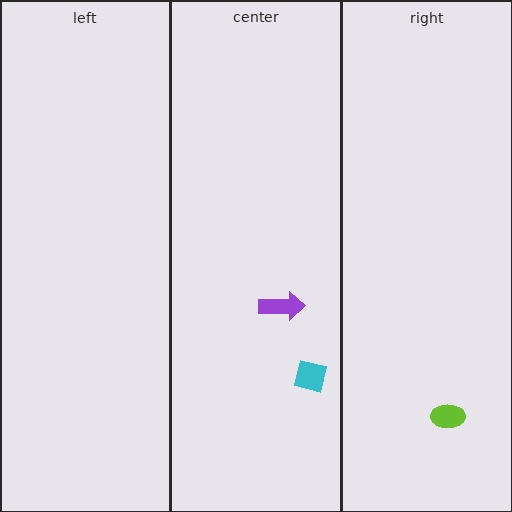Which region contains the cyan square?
The center region.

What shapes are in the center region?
The purple arrow, the cyan square.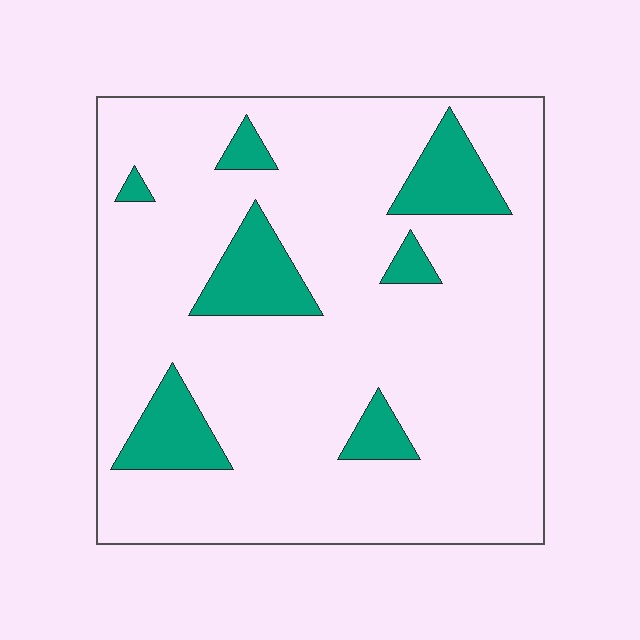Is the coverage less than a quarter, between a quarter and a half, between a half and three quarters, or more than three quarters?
Less than a quarter.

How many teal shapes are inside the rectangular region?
7.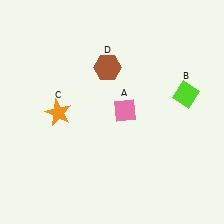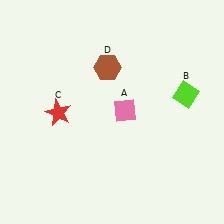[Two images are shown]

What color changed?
The star (C) changed from orange in Image 1 to red in Image 2.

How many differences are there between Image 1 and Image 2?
There is 1 difference between the two images.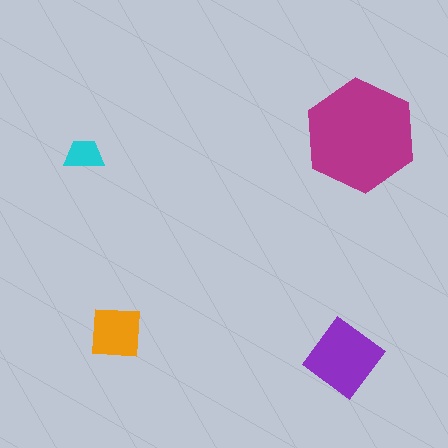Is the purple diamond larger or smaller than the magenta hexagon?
Smaller.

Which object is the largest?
The magenta hexagon.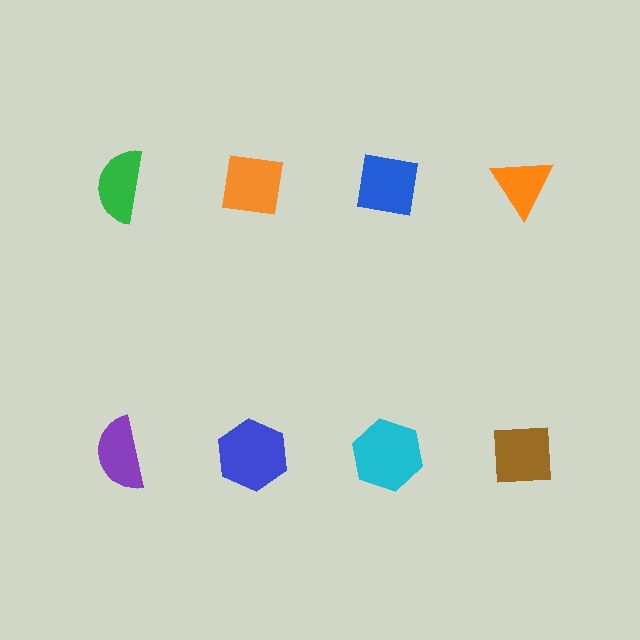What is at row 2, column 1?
A purple semicircle.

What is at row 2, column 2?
A blue hexagon.